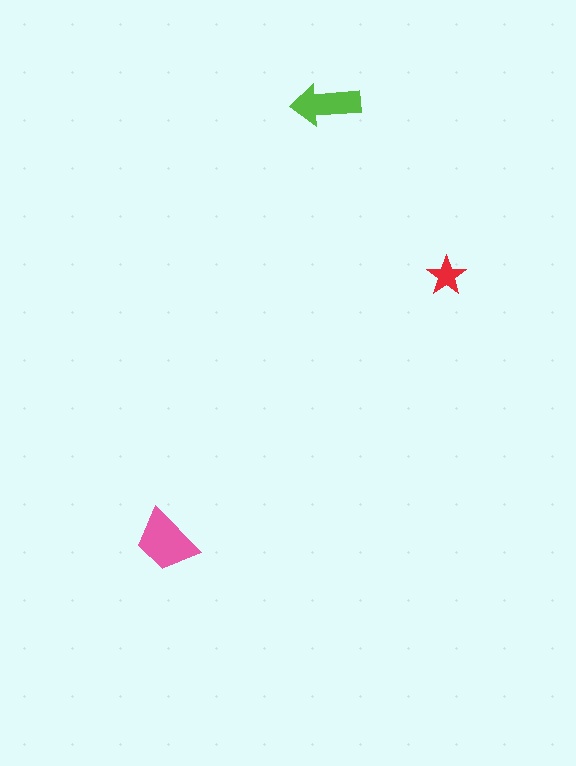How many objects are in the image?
There are 3 objects in the image.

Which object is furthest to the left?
The pink trapezoid is leftmost.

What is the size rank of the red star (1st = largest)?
3rd.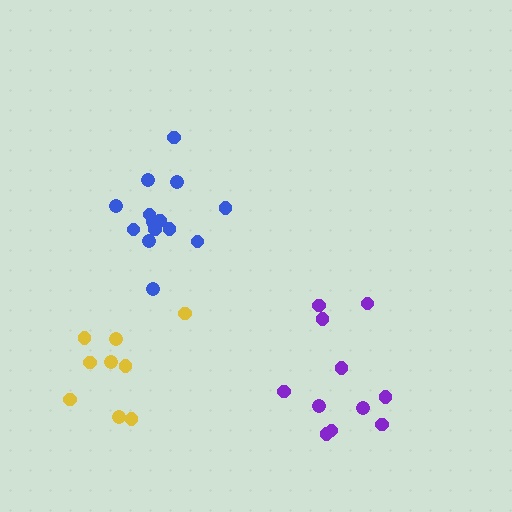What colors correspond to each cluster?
The clusters are colored: yellow, blue, purple.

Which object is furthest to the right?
The purple cluster is rightmost.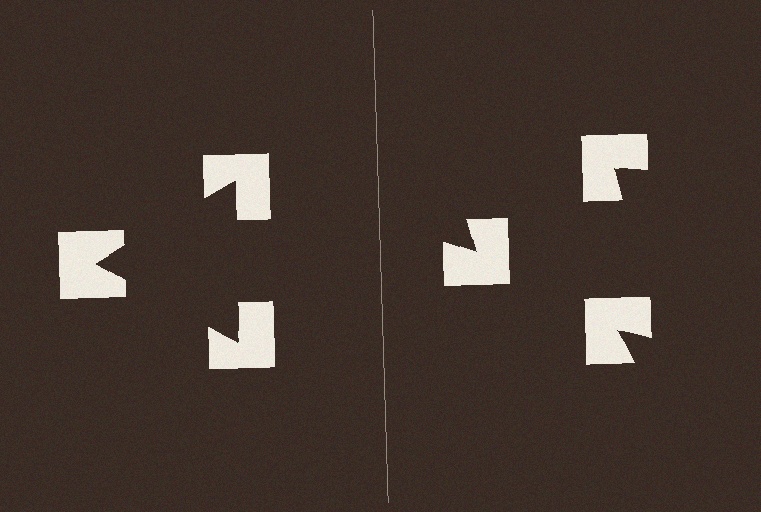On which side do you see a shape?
An illusory triangle appears on the left side. On the right side the wedge cuts are rotated, so no coherent shape forms.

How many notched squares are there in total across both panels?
6 — 3 on each side.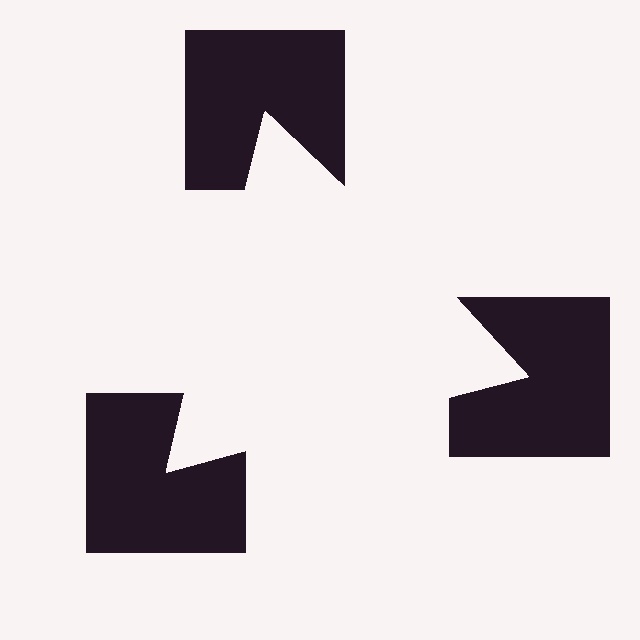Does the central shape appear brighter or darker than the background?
It typically appears slightly brighter than the background, even though no actual brightness change is drawn.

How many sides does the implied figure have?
3 sides.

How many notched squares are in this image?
There are 3 — one at each vertex of the illusory triangle.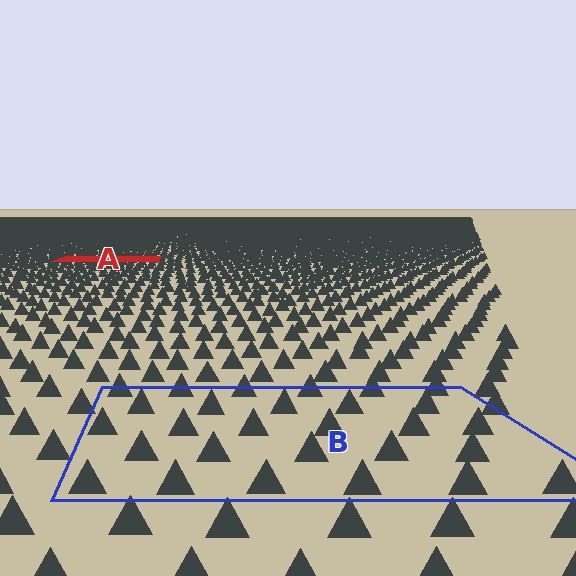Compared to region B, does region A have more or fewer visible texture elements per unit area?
Region A has more texture elements per unit area — they are packed more densely because it is farther away.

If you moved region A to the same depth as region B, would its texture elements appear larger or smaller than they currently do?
They would appear larger. At a closer depth, the same texture elements are projected at a bigger on-screen size.